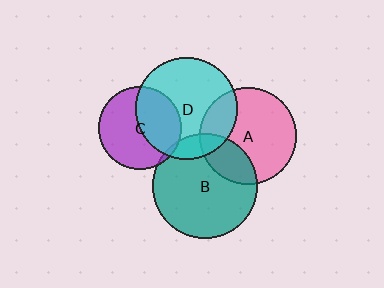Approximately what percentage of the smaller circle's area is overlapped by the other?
Approximately 20%.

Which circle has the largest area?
Circle B (teal).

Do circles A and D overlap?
Yes.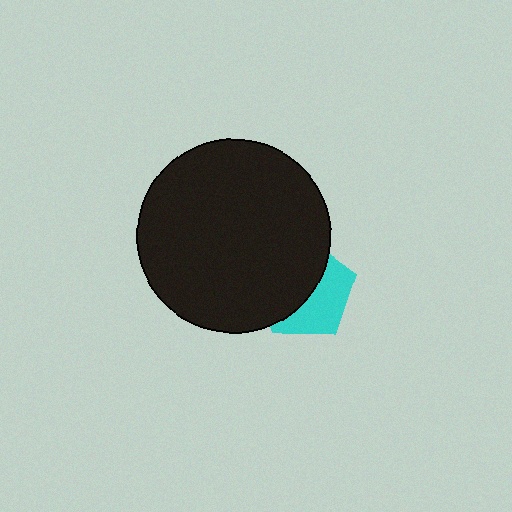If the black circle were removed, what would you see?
You would see the complete cyan pentagon.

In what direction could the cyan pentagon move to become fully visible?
The cyan pentagon could move right. That would shift it out from behind the black circle entirely.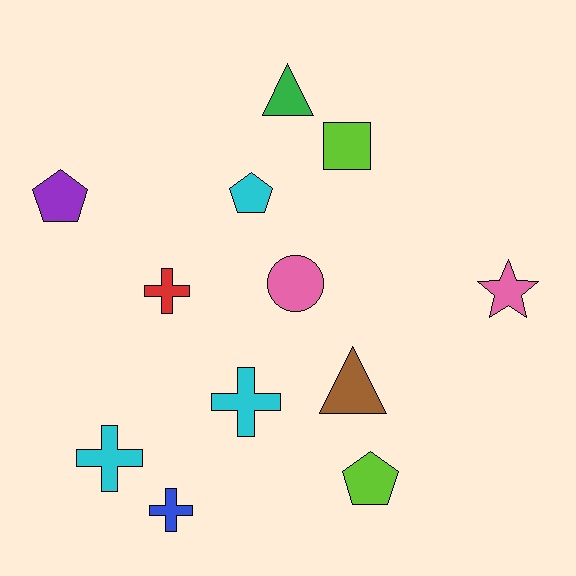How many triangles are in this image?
There are 2 triangles.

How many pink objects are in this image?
There are 2 pink objects.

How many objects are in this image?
There are 12 objects.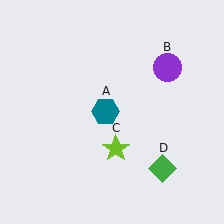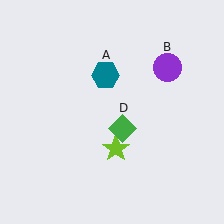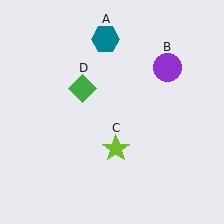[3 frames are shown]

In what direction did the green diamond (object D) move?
The green diamond (object D) moved up and to the left.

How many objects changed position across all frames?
2 objects changed position: teal hexagon (object A), green diamond (object D).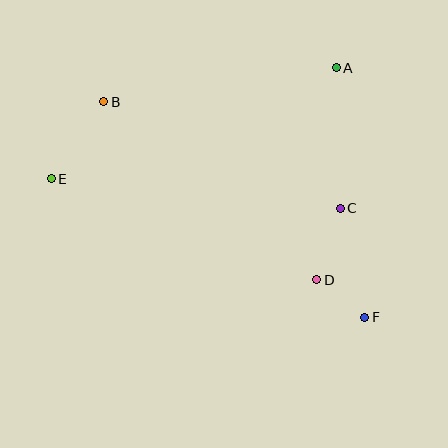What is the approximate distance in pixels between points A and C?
The distance between A and C is approximately 141 pixels.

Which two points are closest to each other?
Points D and F are closest to each other.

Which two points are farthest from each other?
Points E and F are farthest from each other.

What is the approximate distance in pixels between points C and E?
The distance between C and E is approximately 291 pixels.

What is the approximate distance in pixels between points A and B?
The distance between A and B is approximately 235 pixels.